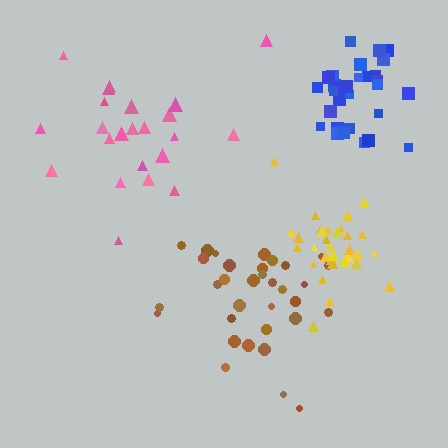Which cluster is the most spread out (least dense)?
Pink.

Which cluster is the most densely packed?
Blue.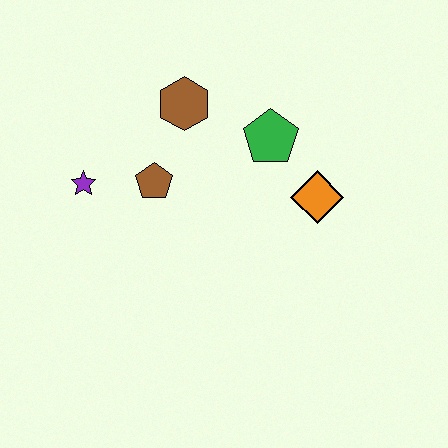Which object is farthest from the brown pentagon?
The orange diamond is farthest from the brown pentagon.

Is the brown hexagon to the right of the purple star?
Yes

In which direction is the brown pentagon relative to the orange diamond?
The brown pentagon is to the left of the orange diamond.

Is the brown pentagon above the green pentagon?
No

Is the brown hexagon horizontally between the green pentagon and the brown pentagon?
Yes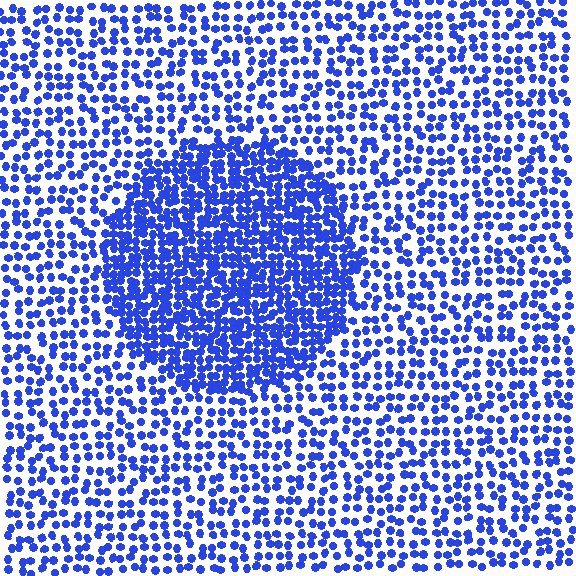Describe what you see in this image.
The image contains small blue elements arranged at two different densities. A circle-shaped region is visible where the elements are more densely packed than the surrounding area.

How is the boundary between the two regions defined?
The boundary is defined by a change in element density (approximately 2.0x ratio). All elements are the same color, size, and shape.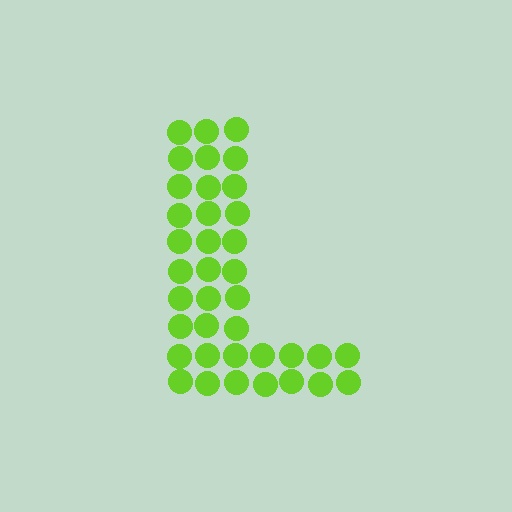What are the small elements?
The small elements are circles.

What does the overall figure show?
The overall figure shows the letter L.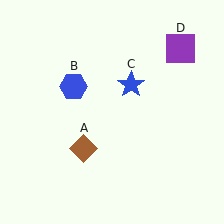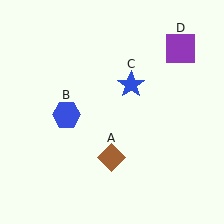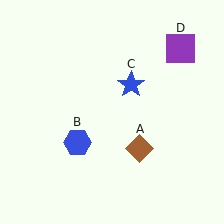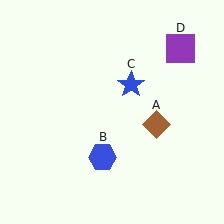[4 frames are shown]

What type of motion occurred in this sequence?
The brown diamond (object A), blue hexagon (object B) rotated counterclockwise around the center of the scene.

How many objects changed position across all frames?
2 objects changed position: brown diamond (object A), blue hexagon (object B).